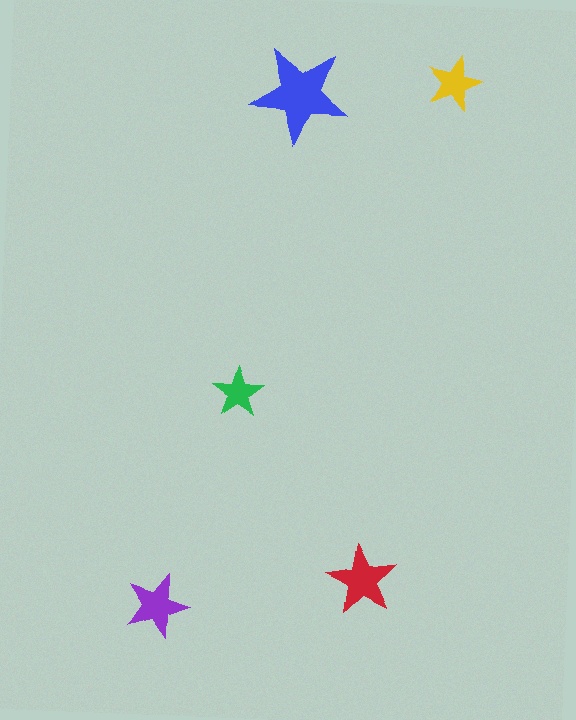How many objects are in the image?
There are 5 objects in the image.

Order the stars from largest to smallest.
the blue one, the red one, the purple one, the yellow one, the green one.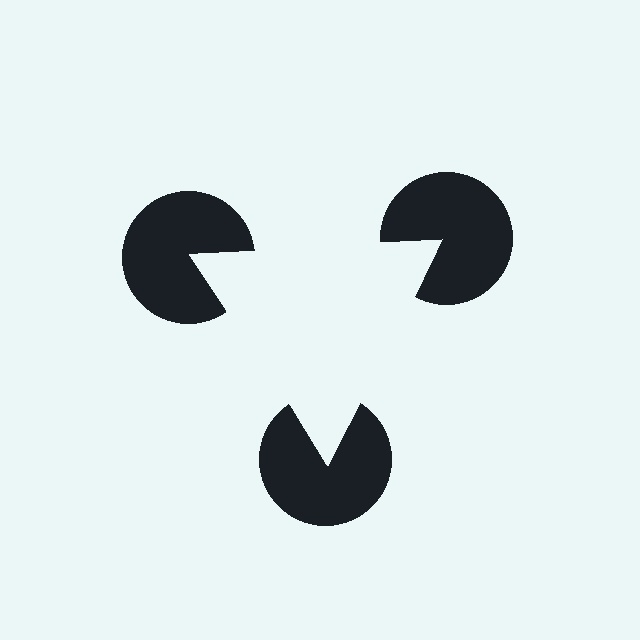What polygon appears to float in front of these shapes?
An illusory triangle — its edges are inferred from the aligned wedge cuts in the pac-man discs, not physically drawn.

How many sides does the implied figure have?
3 sides.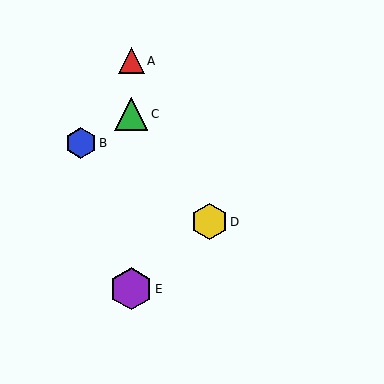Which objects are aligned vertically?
Objects A, C, E are aligned vertically.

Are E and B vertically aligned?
No, E is at x≈131 and B is at x≈81.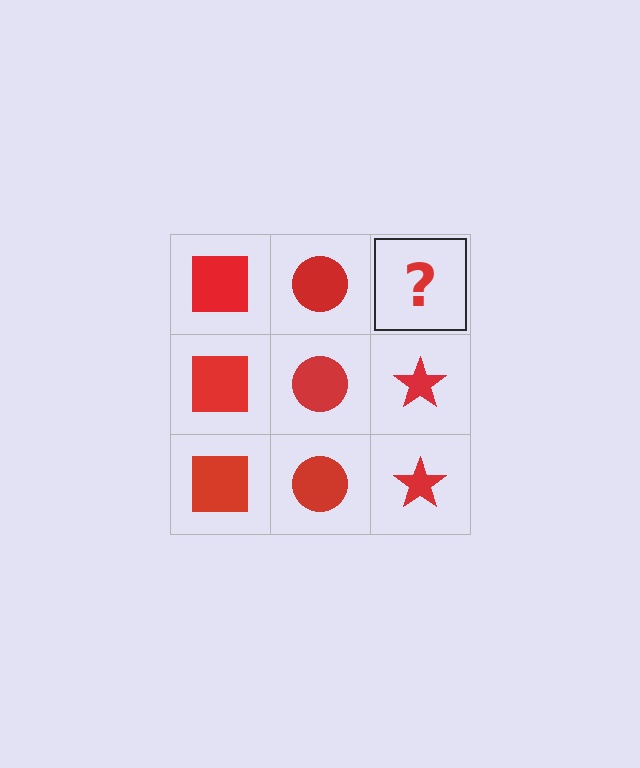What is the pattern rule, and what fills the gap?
The rule is that each column has a consistent shape. The gap should be filled with a red star.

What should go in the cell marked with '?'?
The missing cell should contain a red star.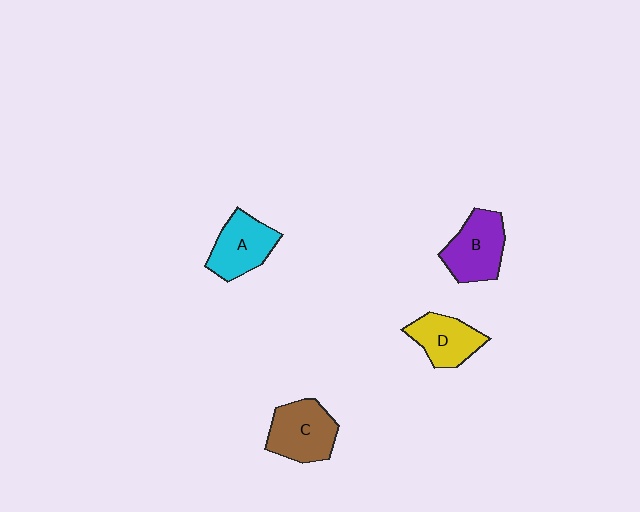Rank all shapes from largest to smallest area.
From largest to smallest: C (brown), B (purple), A (cyan), D (yellow).